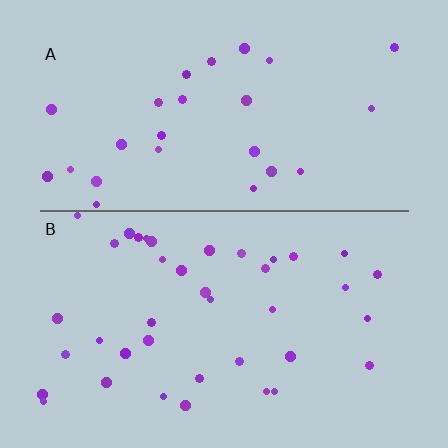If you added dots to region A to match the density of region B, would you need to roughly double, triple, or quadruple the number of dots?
Approximately double.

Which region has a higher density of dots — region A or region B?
B (the bottom).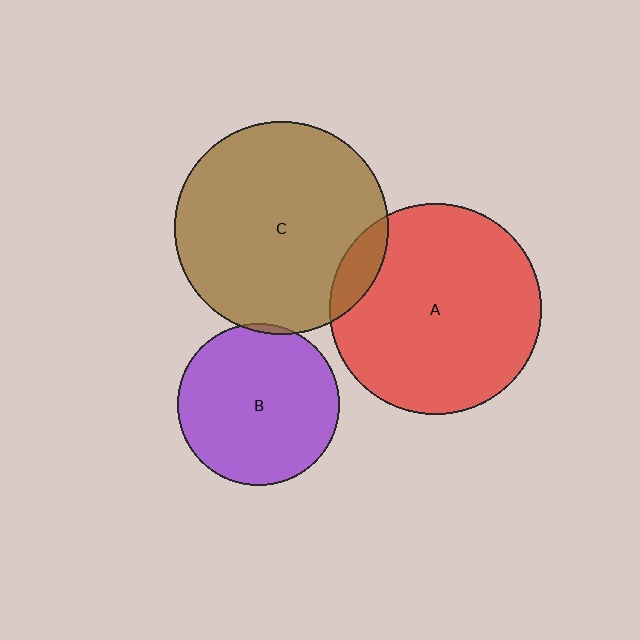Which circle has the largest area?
Circle C (brown).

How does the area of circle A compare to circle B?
Approximately 1.7 times.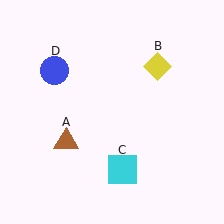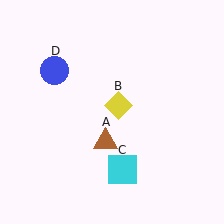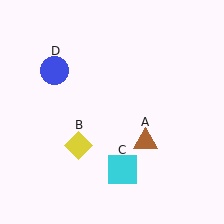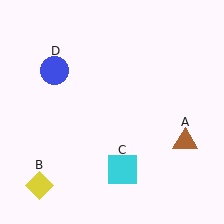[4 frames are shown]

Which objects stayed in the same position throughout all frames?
Cyan square (object C) and blue circle (object D) remained stationary.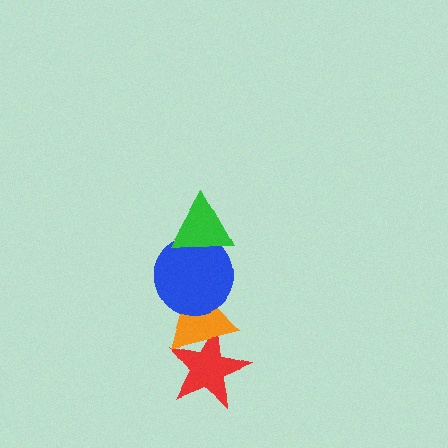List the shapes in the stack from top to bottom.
From top to bottom: the green triangle, the blue circle, the orange triangle, the red star.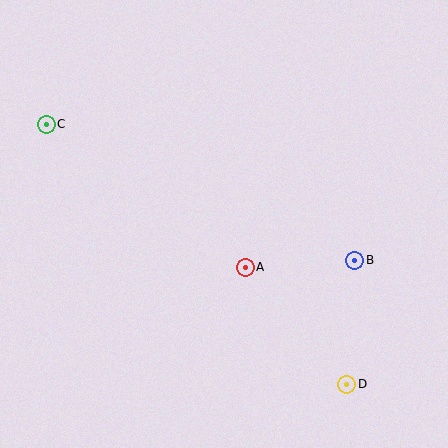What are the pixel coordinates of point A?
Point A is at (245, 267).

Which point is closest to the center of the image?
Point A at (245, 267) is closest to the center.